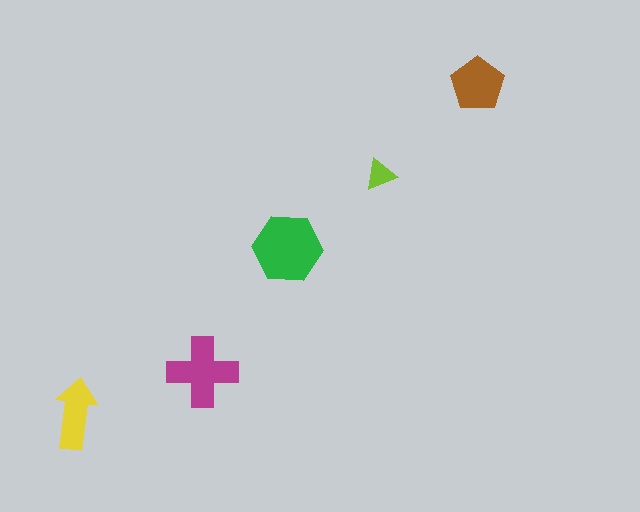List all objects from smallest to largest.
The lime triangle, the yellow arrow, the brown pentagon, the magenta cross, the green hexagon.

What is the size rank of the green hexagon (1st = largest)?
1st.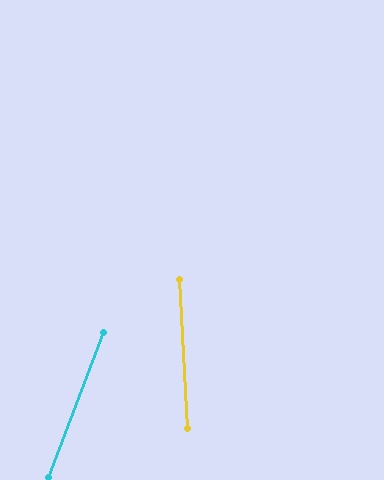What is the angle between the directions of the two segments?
Approximately 24 degrees.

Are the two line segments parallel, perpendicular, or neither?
Neither parallel nor perpendicular — they differ by about 24°.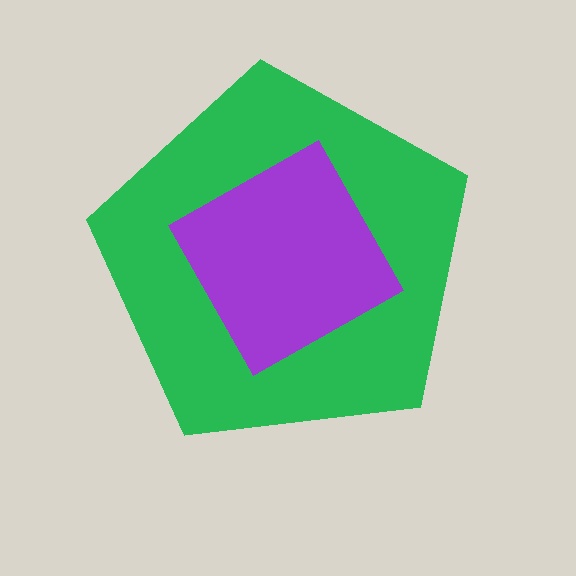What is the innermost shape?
The purple diamond.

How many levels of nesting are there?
2.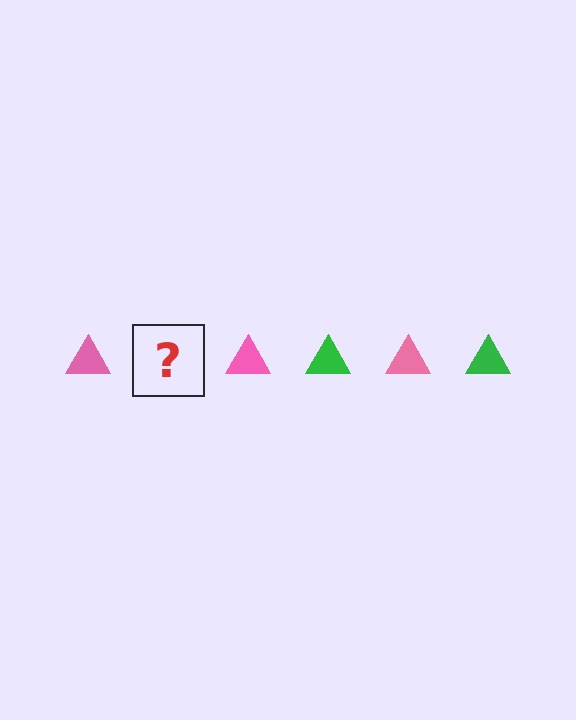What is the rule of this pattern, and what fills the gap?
The rule is that the pattern cycles through pink, green triangles. The gap should be filled with a green triangle.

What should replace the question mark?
The question mark should be replaced with a green triangle.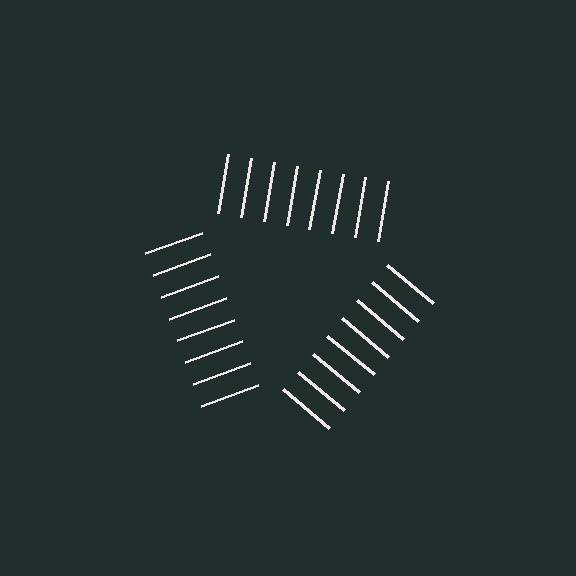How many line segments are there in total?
24 — 8 along each of the 3 edges.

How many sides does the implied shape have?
3 sides — the line-ends trace a triangle.